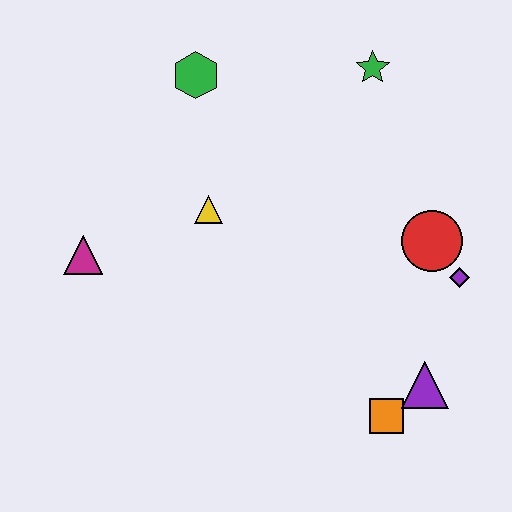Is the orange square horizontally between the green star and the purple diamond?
Yes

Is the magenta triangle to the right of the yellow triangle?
No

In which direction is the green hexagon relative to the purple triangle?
The green hexagon is above the purple triangle.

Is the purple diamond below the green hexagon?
Yes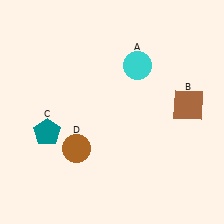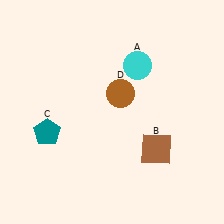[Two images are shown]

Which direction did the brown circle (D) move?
The brown circle (D) moved up.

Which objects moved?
The objects that moved are: the brown square (B), the brown circle (D).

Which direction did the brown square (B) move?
The brown square (B) moved down.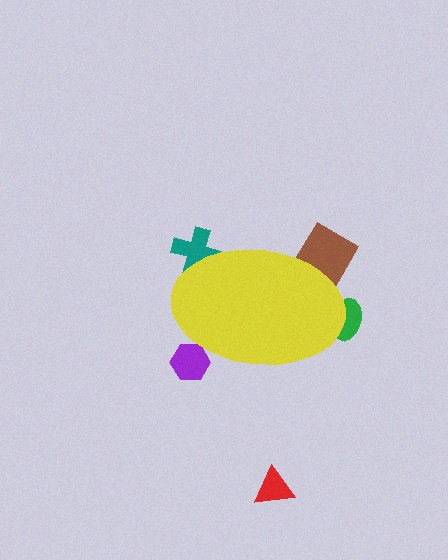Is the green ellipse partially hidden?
Yes, the green ellipse is partially hidden behind the yellow ellipse.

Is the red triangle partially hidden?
No, the red triangle is fully visible.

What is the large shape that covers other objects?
A yellow ellipse.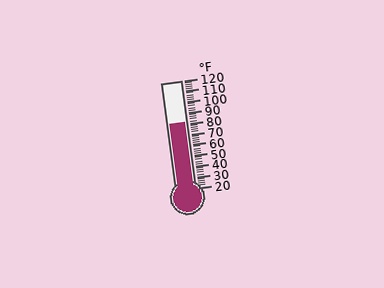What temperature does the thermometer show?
The thermometer shows approximately 82°F.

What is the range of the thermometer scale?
The thermometer scale ranges from 20°F to 120°F.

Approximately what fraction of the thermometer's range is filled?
The thermometer is filled to approximately 60% of its range.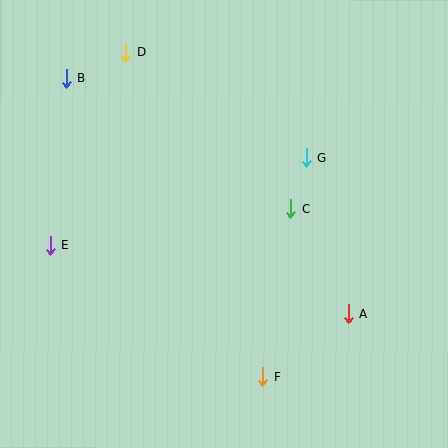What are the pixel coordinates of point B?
Point B is at (66, 79).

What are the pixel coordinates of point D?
Point D is at (126, 52).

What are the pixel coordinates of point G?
Point G is at (306, 158).